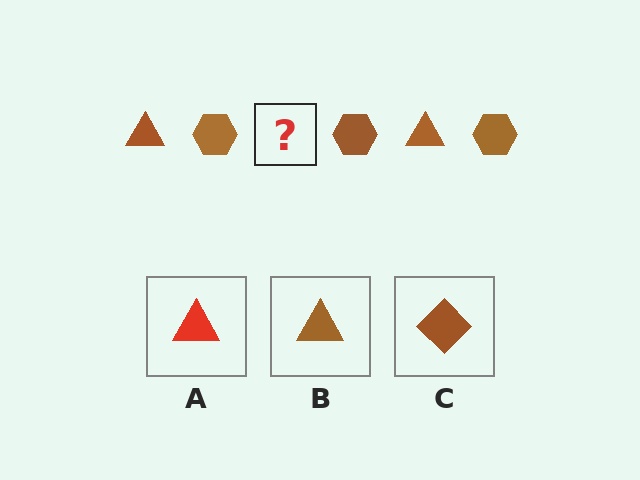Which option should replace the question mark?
Option B.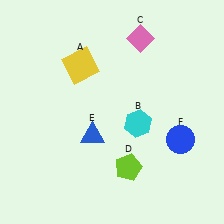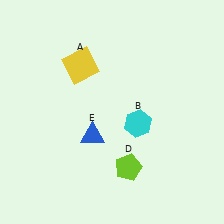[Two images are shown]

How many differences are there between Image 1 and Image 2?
There are 2 differences between the two images.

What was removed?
The blue circle (F), the pink diamond (C) were removed in Image 2.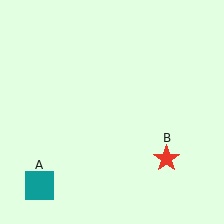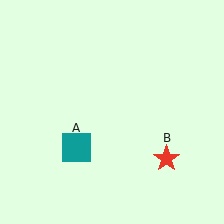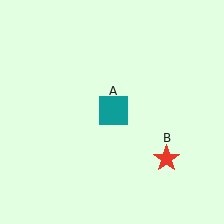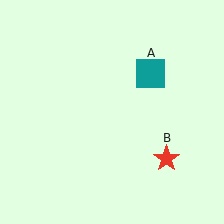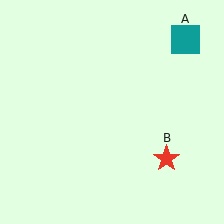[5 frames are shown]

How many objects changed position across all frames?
1 object changed position: teal square (object A).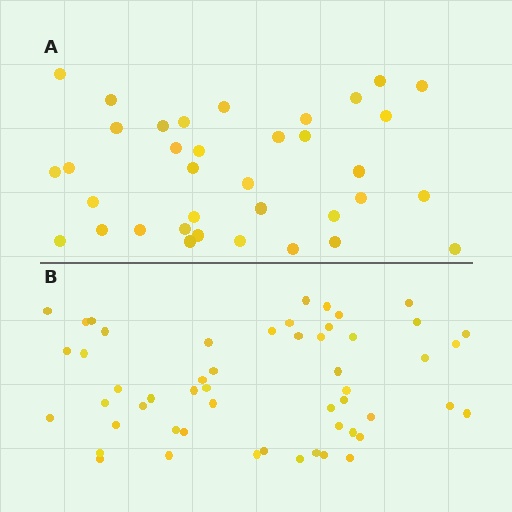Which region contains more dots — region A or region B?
Region B (the bottom region) has more dots.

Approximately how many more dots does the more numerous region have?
Region B has approximately 15 more dots than region A.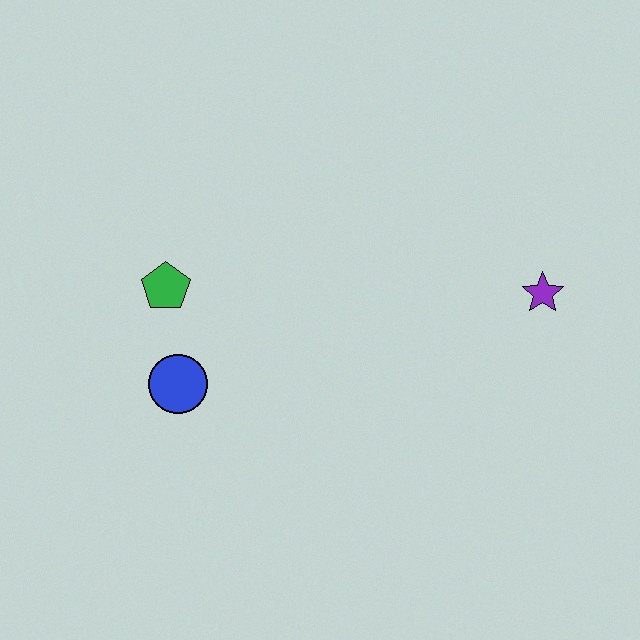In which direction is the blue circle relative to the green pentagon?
The blue circle is below the green pentagon.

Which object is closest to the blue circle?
The green pentagon is closest to the blue circle.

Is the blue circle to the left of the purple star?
Yes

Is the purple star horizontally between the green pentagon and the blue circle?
No